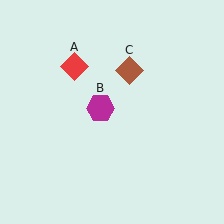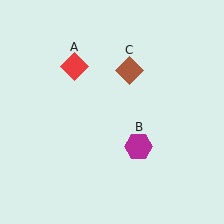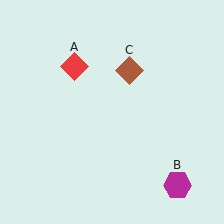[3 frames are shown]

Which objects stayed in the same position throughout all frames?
Red diamond (object A) and brown diamond (object C) remained stationary.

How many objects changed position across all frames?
1 object changed position: magenta hexagon (object B).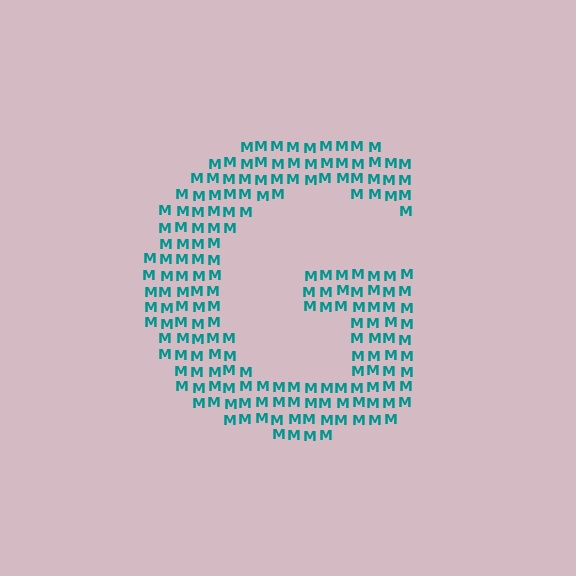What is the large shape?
The large shape is the letter G.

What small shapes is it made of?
It is made of small letter M's.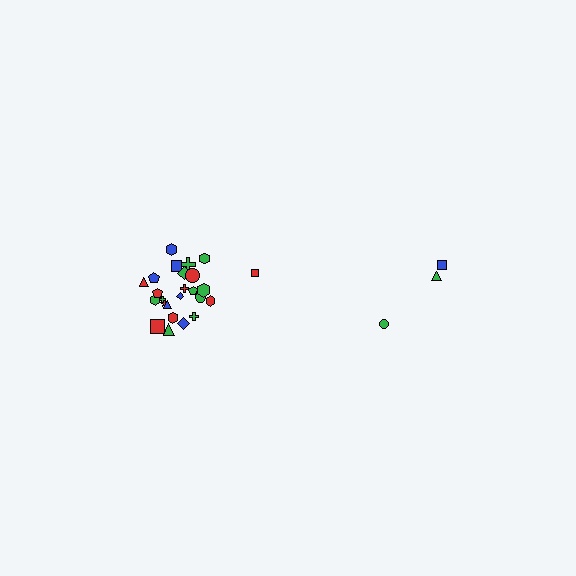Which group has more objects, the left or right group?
The left group.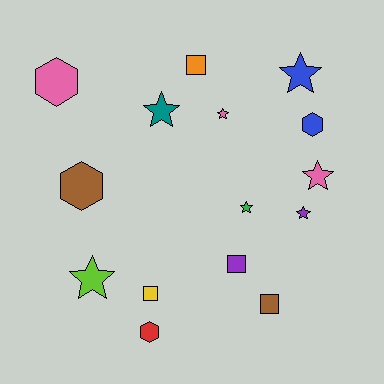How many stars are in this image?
There are 7 stars.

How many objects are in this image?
There are 15 objects.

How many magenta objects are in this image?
There are no magenta objects.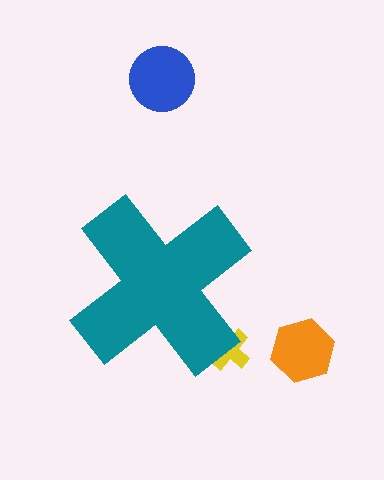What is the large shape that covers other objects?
A teal cross.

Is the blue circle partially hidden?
No, the blue circle is fully visible.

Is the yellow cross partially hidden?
Yes, the yellow cross is partially hidden behind the teal cross.